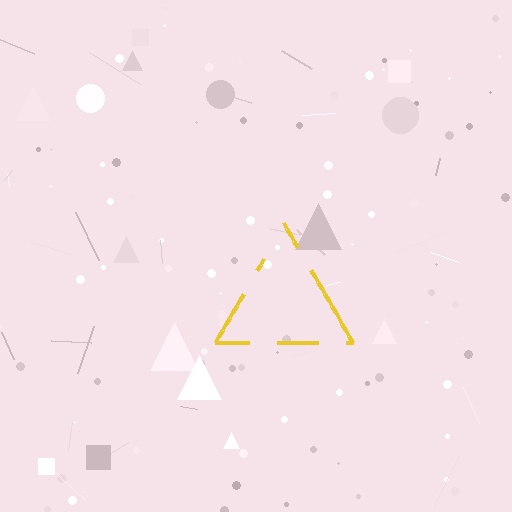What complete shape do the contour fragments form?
The contour fragments form a triangle.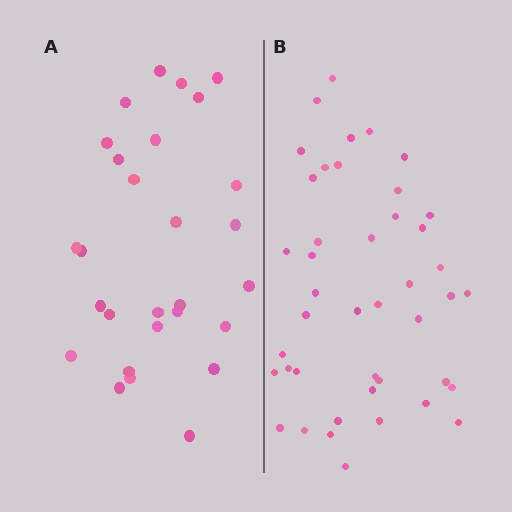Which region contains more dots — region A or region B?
Region B (the right region) has more dots.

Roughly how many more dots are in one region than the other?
Region B has approximately 15 more dots than region A.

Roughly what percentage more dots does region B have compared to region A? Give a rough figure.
About 55% more.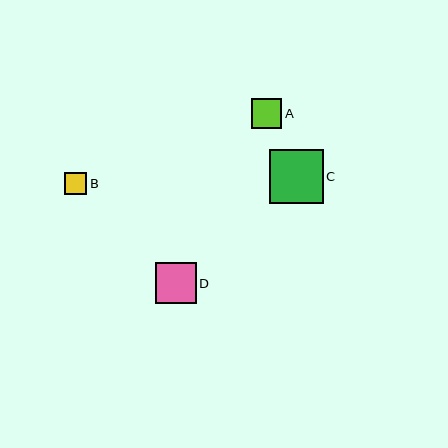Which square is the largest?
Square C is the largest with a size of approximately 54 pixels.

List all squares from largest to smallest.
From largest to smallest: C, D, A, B.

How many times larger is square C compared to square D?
Square C is approximately 1.3 times the size of square D.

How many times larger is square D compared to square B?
Square D is approximately 1.8 times the size of square B.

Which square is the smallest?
Square B is the smallest with a size of approximately 22 pixels.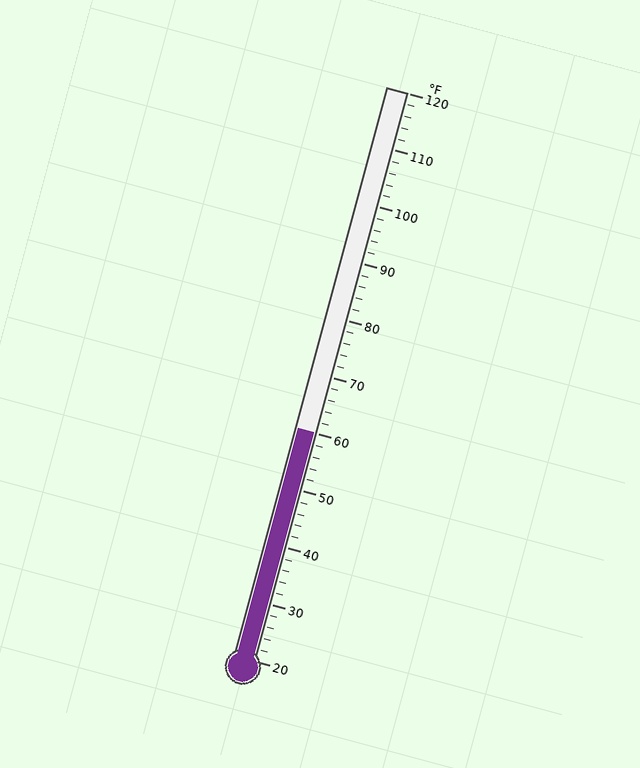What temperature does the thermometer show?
The thermometer shows approximately 60°F.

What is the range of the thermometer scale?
The thermometer scale ranges from 20°F to 120°F.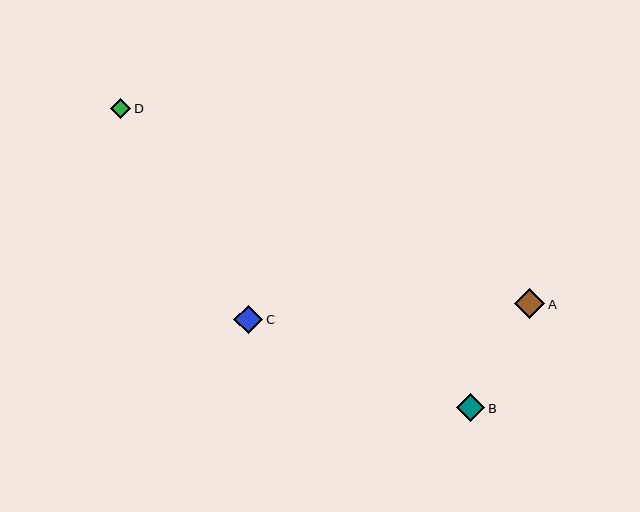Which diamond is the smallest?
Diamond D is the smallest with a size of approximately 20 pixels.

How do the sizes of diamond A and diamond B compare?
Diamond A and diamond B are approximately the same size.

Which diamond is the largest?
Diamond A is the largest with a size of approximately 30 pixels.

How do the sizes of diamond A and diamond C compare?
Diamond A and diamond C are approximately the same size.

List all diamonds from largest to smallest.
From largest to smallest: A, C, B, D.